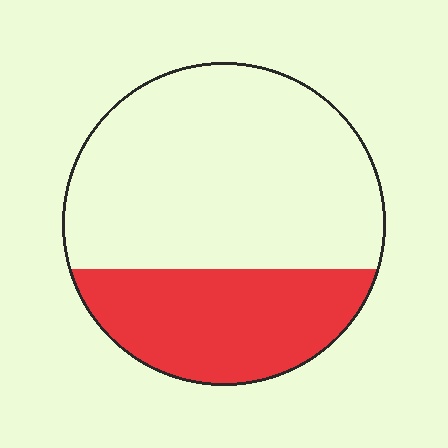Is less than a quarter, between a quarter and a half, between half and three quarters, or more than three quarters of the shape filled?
Between a quarter and a half.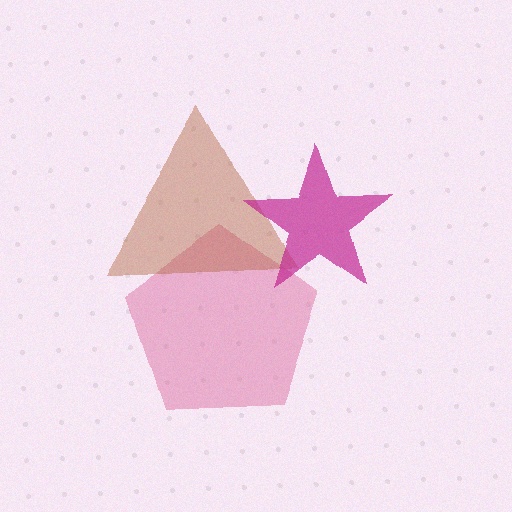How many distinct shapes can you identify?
There are 3 distinct shapes: a pink pentagon, a brown triangle, a magenta star.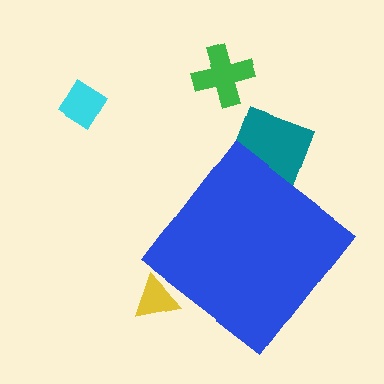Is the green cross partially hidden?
No, the green cross is fully visible.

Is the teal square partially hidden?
Yes, the teal square is partially hidden behind the blue diamond.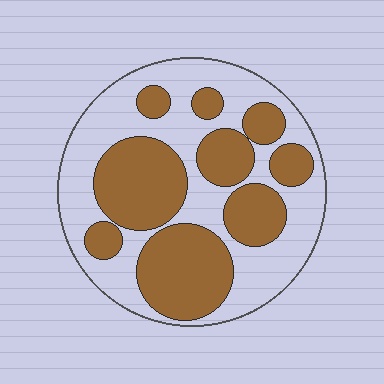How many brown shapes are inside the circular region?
9.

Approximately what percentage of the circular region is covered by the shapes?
Approximately 45%.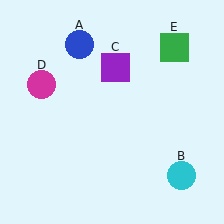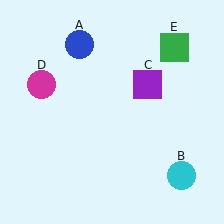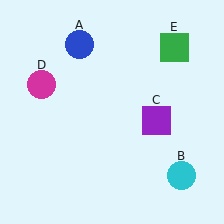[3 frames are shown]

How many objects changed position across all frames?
1 object changed position: purple square (object C).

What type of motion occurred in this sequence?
The purple square (object C) rotated clockwise around the center of the scene.